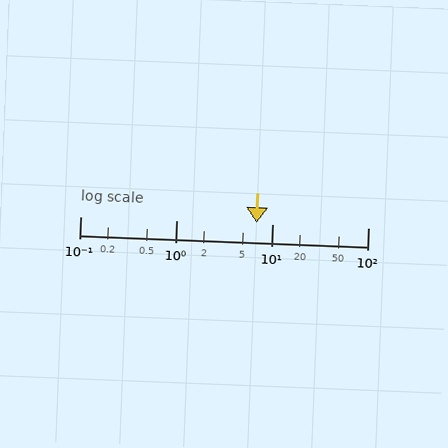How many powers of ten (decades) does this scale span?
The scale spans 3 decades, from 0.1 to 100.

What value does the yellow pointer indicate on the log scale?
The pointer indicates approximately 6.9.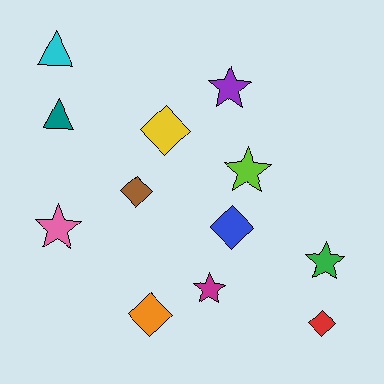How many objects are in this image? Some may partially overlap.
There are 12 objects.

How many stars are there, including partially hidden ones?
There are 5 stars.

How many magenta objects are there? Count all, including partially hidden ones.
There is 1 magenta object.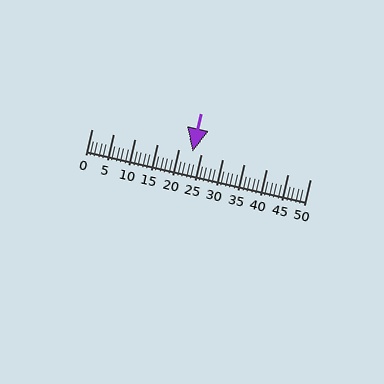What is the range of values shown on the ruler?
The ruler shows values from 0 to 50.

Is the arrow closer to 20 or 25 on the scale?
The arrow is closer to 25.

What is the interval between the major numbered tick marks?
The major tick marks are spaced 5 units apart.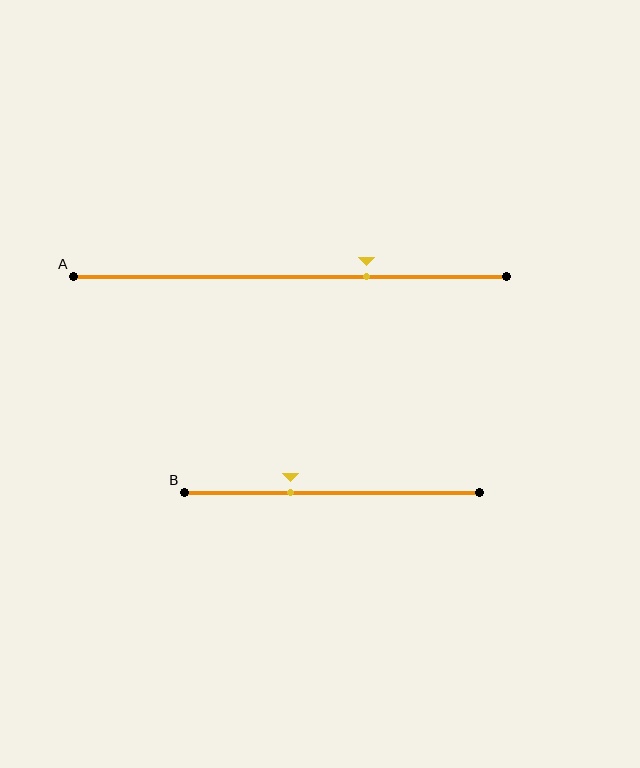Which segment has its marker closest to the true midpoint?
Segment B has its marker closest to the true midpoint.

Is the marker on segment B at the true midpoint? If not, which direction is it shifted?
No, the marker on segment B is shifted to the left by about 14% of the segment length.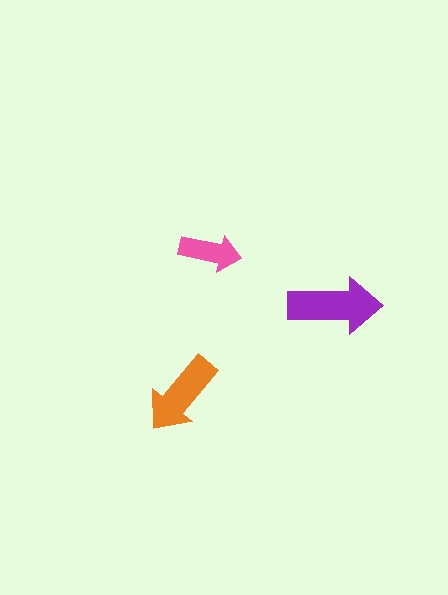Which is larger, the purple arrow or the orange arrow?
The purple one.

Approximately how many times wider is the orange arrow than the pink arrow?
About 1.5 times wider.